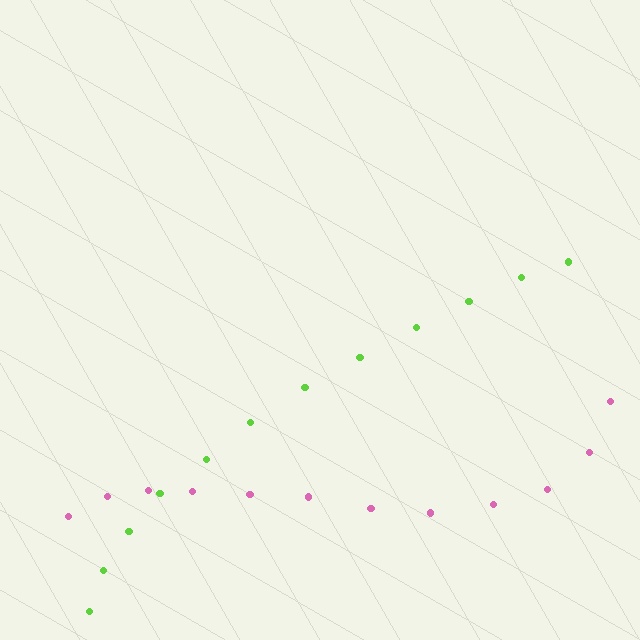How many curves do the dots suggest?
There are 2 distinct paths.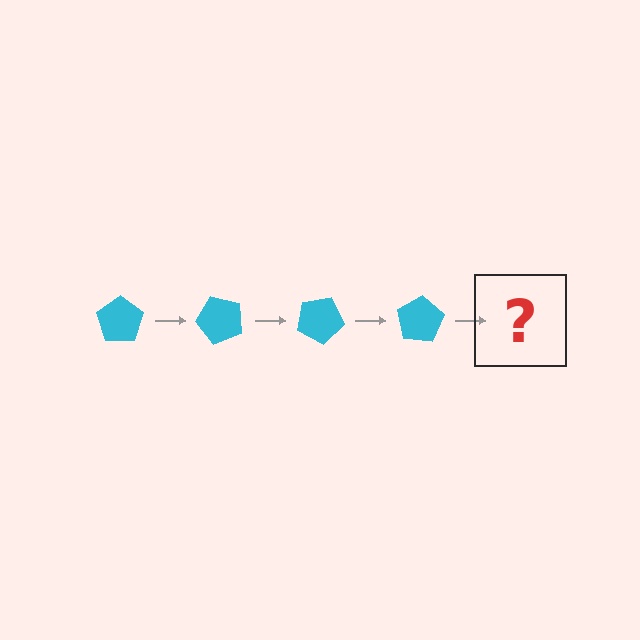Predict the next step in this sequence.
The next step is a cyan pentagon rotated 200 degrees.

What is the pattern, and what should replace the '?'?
The pattern is that the pentagon rotates 50 degrees each step. The '?' should be a cyan pentagon rotated 200 degrees.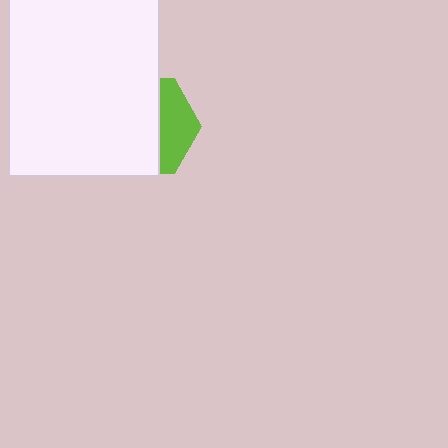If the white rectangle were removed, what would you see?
You would see the complete lime hexagon.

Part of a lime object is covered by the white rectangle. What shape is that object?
It is a hexagon.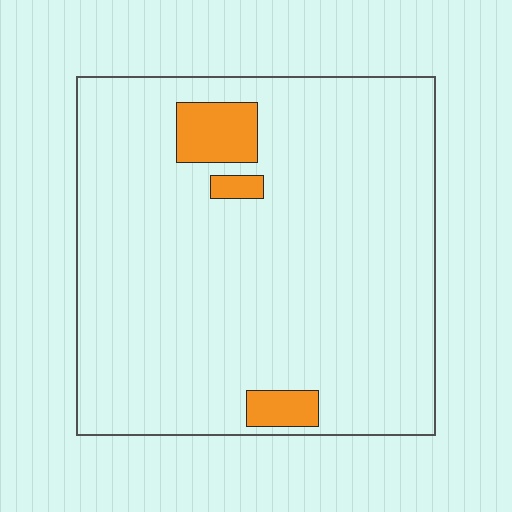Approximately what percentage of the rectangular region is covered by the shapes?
Approximately 5%.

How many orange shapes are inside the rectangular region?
3.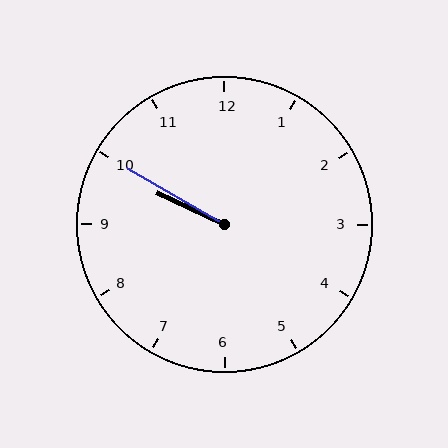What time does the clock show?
9:50.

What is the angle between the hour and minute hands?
Approximately 5 degrees.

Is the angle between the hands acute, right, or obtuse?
It is acute.